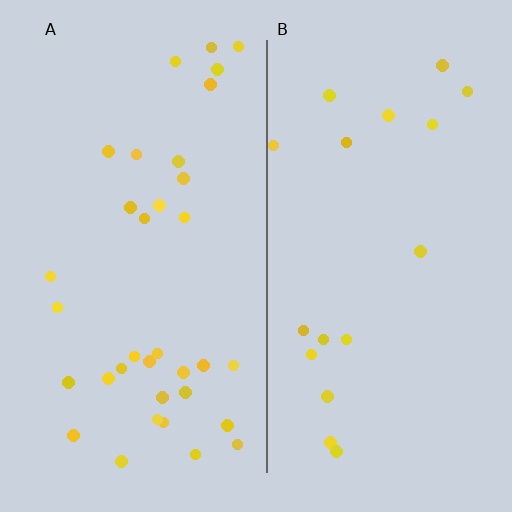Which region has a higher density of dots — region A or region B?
A (the left).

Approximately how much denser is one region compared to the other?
Approximately 2.0× — region A over region B.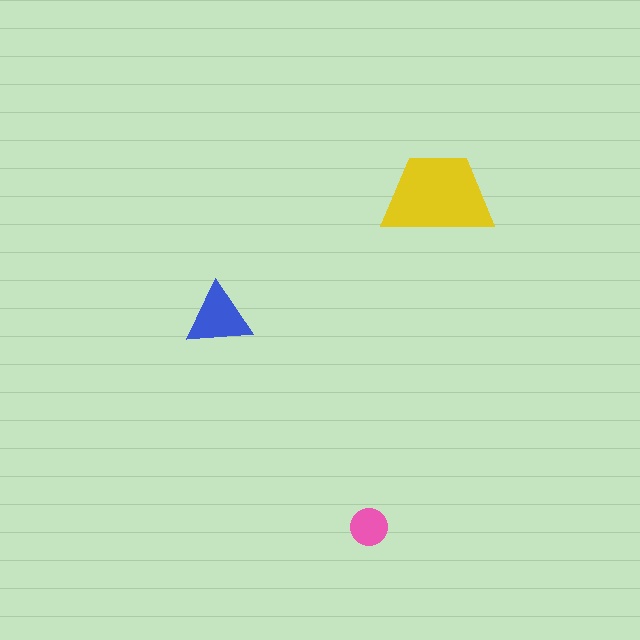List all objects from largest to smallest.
The yellow trapezoid, the blue triangle, the pink circle.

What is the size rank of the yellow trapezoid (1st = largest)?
1st.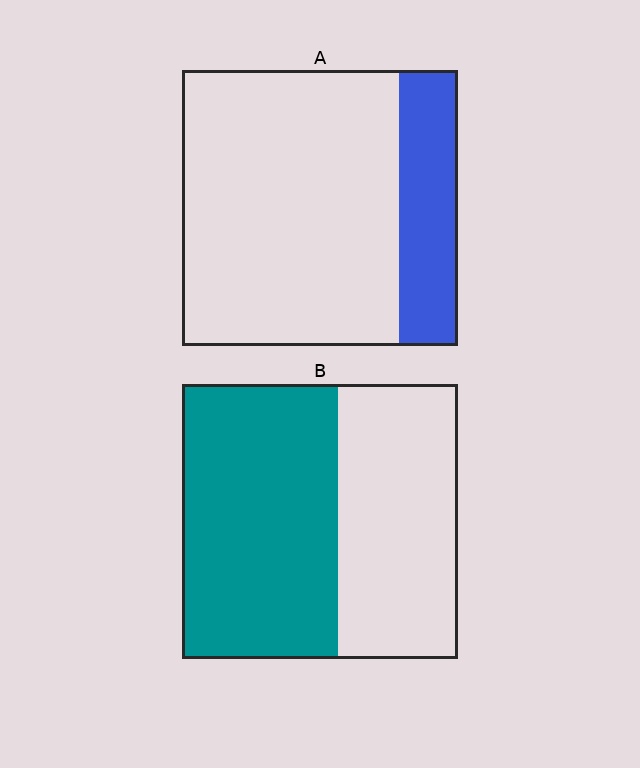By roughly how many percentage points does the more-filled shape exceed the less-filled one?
By roughly 35 percentage points (B over A).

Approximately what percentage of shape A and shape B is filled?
A is approximately 20% and B is approximately 55%.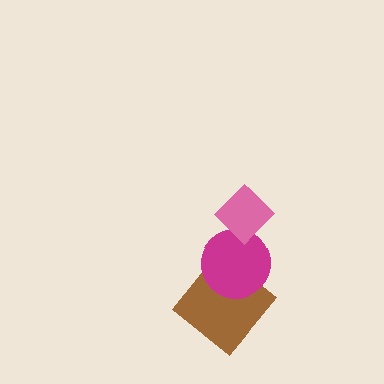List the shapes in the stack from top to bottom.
From top to bottom: the pink diamond, the magenta circle, the brown diamond.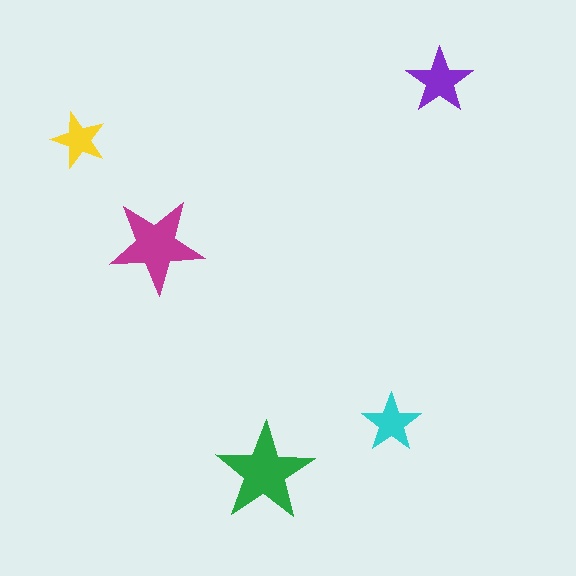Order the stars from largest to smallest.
the green one, the magenta one, the purple one, the cyan one, the yellow one.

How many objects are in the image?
There are 5 objects in the image.